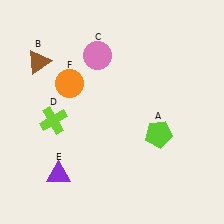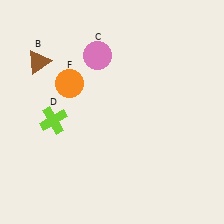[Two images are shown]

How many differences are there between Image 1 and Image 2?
There are 2 differences between the two images.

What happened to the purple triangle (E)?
The purple triangle (E) was removed in Image 2. It was in the bottom-left area of Image 1.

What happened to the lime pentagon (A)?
The lime pentagon (A) was removed in Image 2. It was in the bottom-right area of Image 1.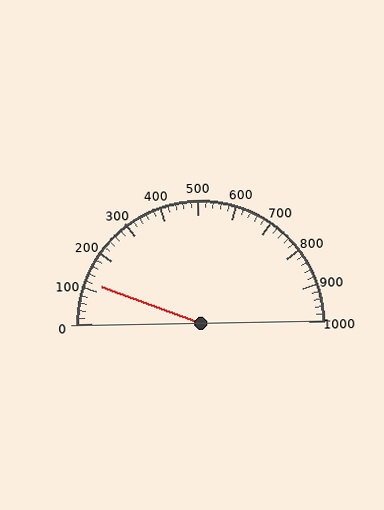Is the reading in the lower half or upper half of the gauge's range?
The reading is in the lower half of the range (0 to 1000).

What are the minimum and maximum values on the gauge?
The gauge ranges from 0 to 1000.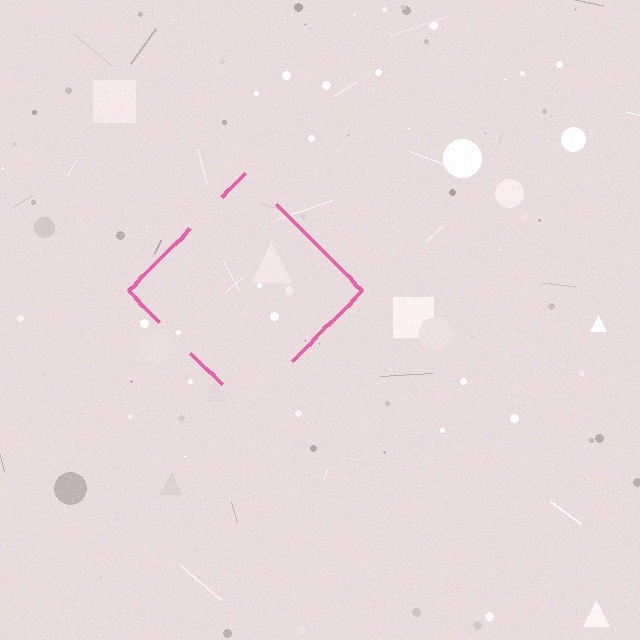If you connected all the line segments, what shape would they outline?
They would outline a diamond.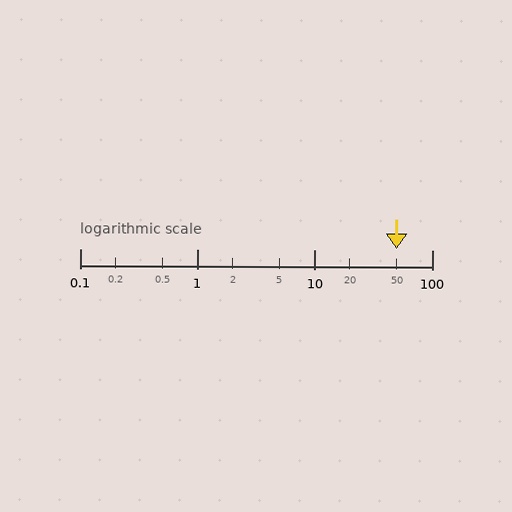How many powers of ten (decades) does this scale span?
The scale spans 3 decades, from 0.1 to 100.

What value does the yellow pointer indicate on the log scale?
The pointer indicates approximately 50.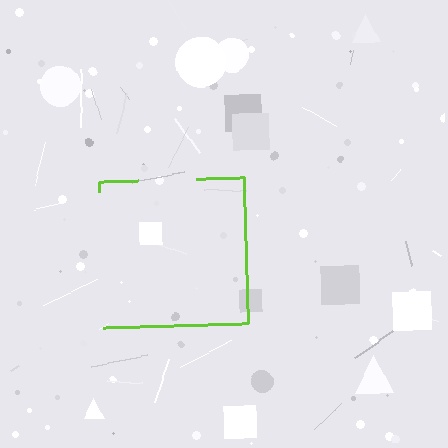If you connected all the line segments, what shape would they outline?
They would outline a square.